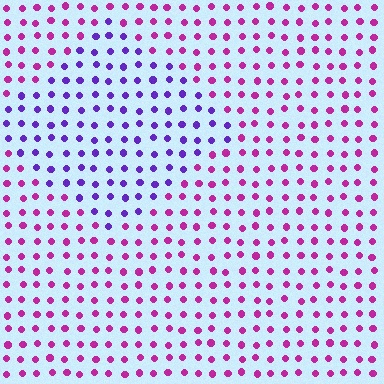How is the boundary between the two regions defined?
The boundary is defined purely by a slight shift in hue (about 48 degrees). Spacing, size, and orientation are identical on both sides.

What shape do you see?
I see a diamond.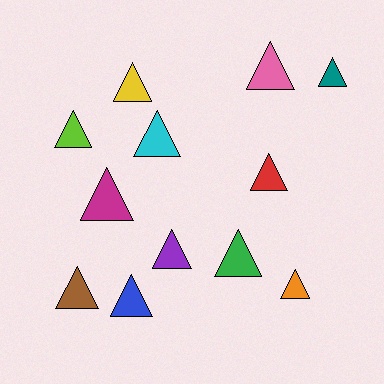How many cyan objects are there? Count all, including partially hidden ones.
There is 1 cyan object.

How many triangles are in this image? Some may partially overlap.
There are 12 triangles.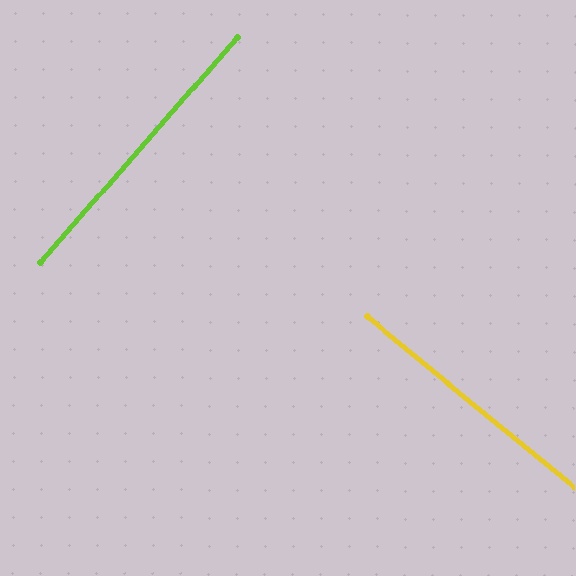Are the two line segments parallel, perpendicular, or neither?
Perpendicular — they meet at approximately 88°.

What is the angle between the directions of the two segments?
Approximately 88 degrees.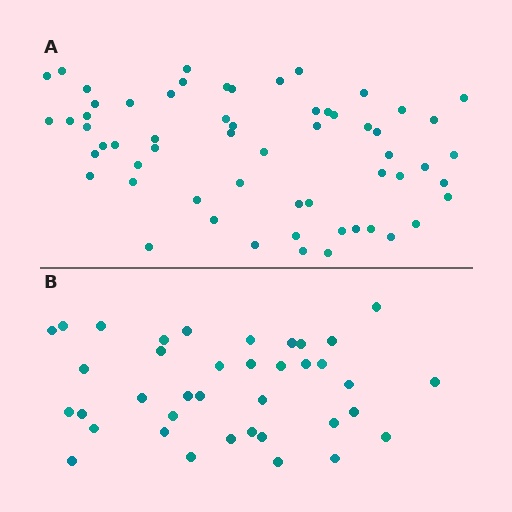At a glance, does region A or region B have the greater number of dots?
Region A (the top region) has more dots.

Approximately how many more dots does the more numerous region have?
Region A has approximately 20 more dots than region B.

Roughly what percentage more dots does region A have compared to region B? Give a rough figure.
About 60% more.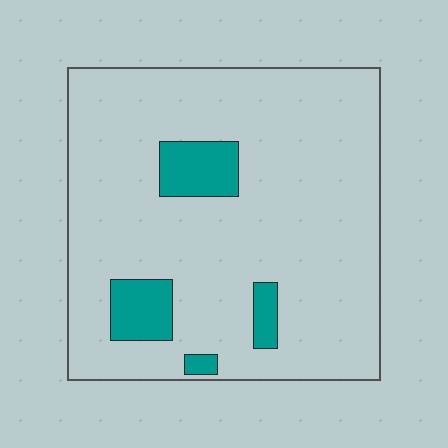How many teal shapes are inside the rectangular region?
4.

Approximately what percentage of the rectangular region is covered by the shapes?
Approximately 10%.